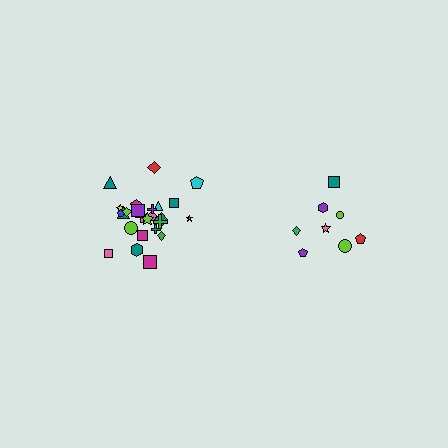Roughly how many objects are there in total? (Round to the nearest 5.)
Roughly 35 objects in total.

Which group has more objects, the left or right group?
The left group.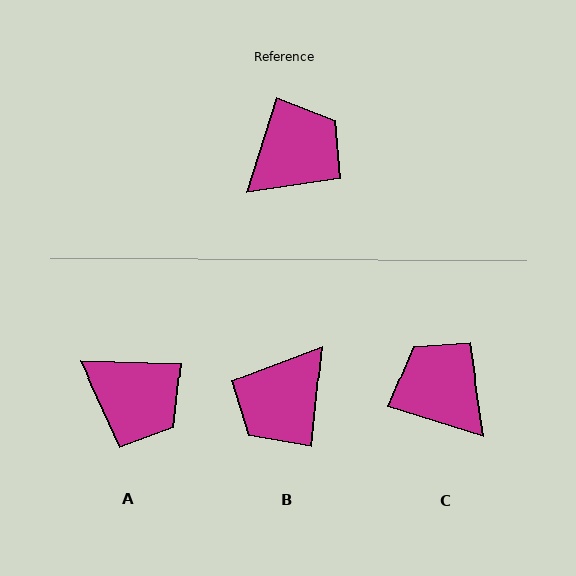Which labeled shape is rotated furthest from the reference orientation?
B, about 168 degrees away.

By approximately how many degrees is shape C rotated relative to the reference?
Approximately 89 degrees counter-clockwise.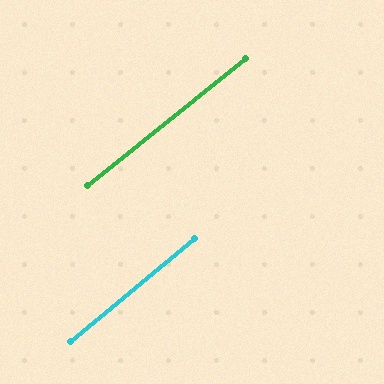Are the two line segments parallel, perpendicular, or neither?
Parallel — their directions differ by only 1.1°.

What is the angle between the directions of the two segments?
Approximately 1 degree.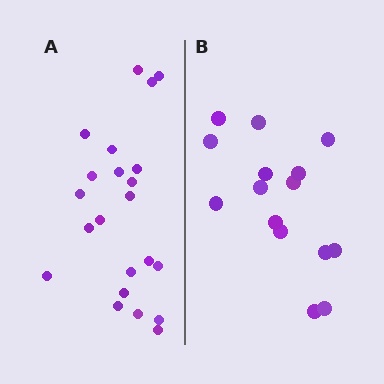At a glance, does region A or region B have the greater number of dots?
Region A (the left region) has more dots.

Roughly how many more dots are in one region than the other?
Region A has roughly 8 or so more dots than region B.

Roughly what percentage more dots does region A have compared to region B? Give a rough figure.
About 45% more.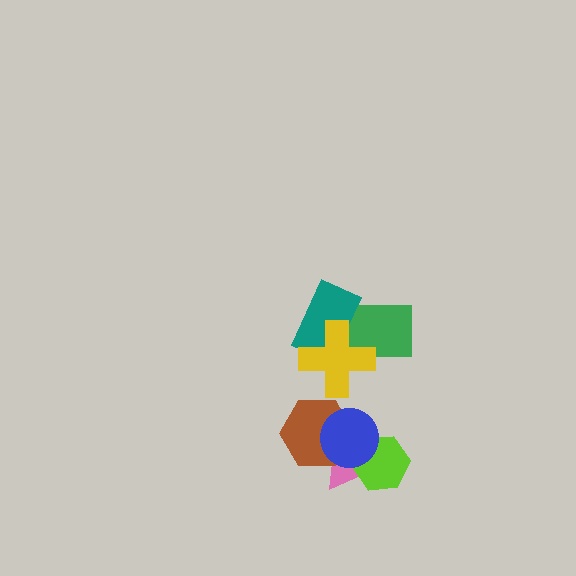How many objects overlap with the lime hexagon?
2 objects overlap with the lime hexagon.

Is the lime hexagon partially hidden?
Yes, it is partially covered by another shape.